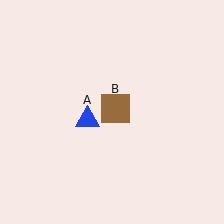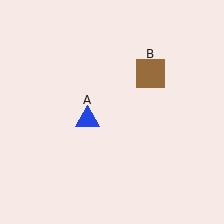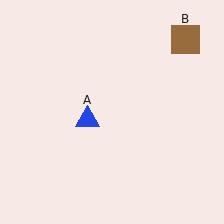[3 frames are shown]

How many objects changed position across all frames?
1 object changed position: brown square (object B).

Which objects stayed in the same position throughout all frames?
Blue triangle (object A) remained stationary.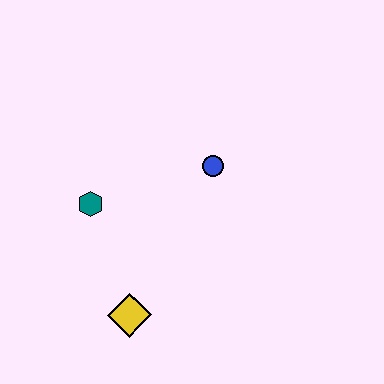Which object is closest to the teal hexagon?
The yellow diamond is closest to the teal hexagon.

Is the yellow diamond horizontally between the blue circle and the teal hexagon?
Yes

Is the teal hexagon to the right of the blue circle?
No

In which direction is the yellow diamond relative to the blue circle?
The yellow diamond is below the blue circle.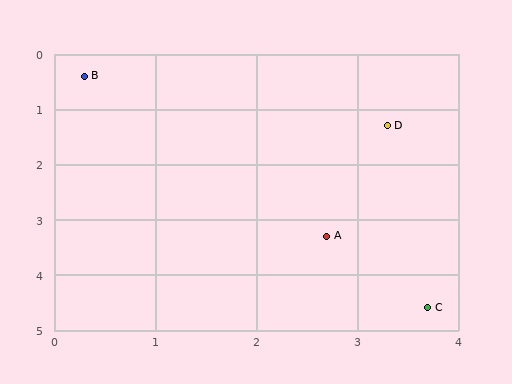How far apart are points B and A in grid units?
Points B and A are about 3.8 grid units apart.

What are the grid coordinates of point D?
Point D is at approximately (3.3, 1.3).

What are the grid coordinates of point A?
Point A is at approximately (2.7, 3.3).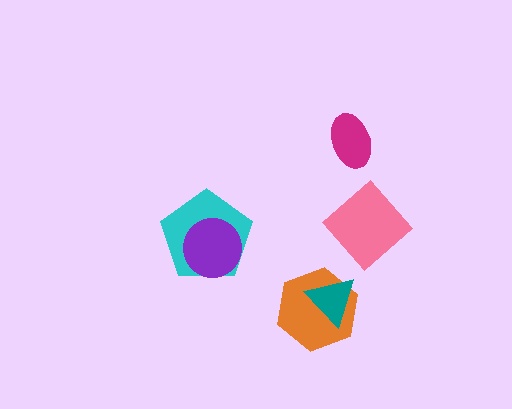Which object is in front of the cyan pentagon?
The purple circle is in front of the cyan pentagon.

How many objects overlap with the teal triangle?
1 object overlaps with the teal triangle.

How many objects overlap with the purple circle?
1 object overlaps with the purple circle.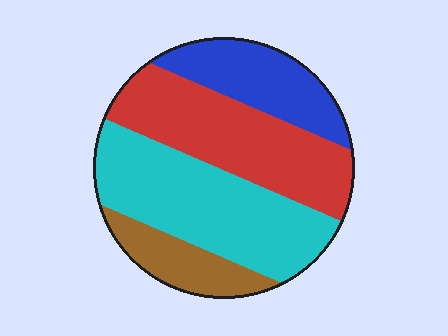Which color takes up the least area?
Brown, at roughly 15%.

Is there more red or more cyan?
Cyan.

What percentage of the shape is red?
Red takes up about one third (1/3) of the shape.